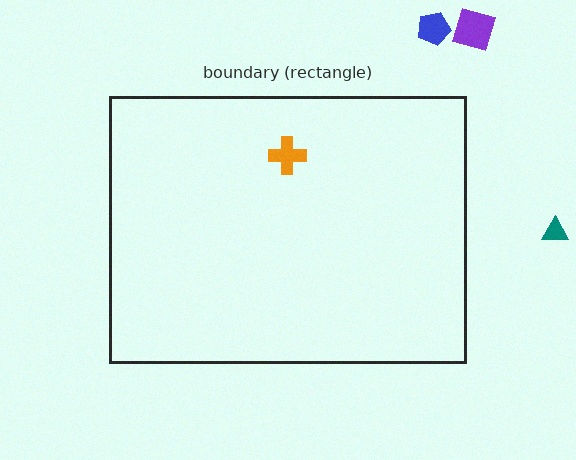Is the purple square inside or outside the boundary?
Outside.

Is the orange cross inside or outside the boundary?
Inside.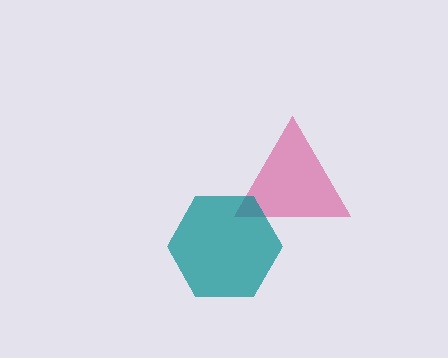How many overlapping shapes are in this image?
There are 2 overlapping shapes in the image.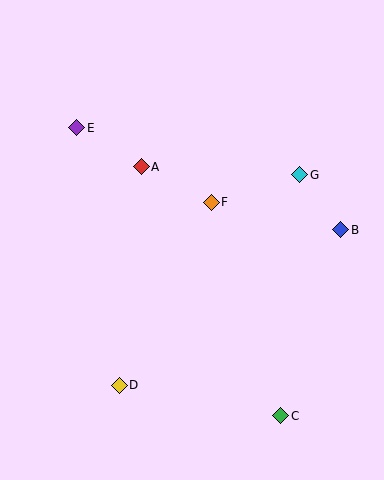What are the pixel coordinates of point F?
Point F is at (211, 202).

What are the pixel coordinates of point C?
Point C is at (281, 416).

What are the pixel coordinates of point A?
Point A is at (141, 167).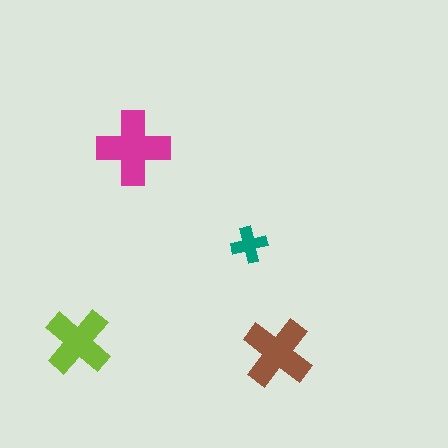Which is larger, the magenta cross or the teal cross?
The magenta one.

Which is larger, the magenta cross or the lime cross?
The magenta one.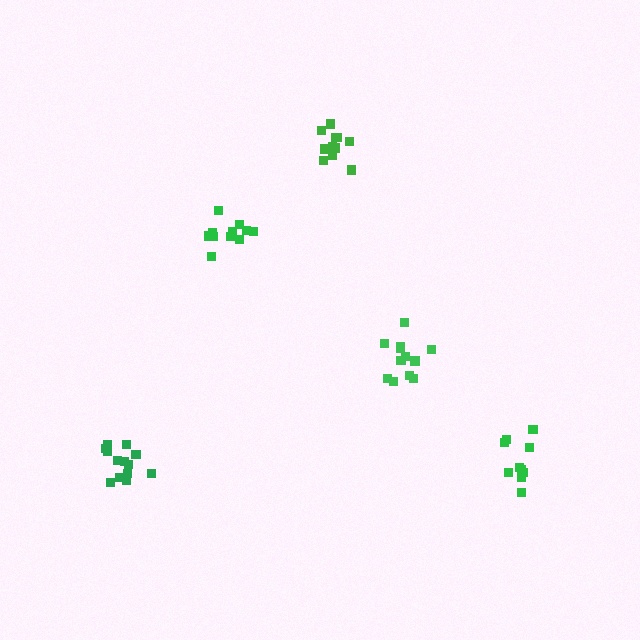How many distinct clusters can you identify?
There are 5 distinct clusters.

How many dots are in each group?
Group 1: 12 dots, Group 2: 11 dots, Group 3: 10 dots, Group 4: 11 dots, Group 5: 13 dots (57 total).